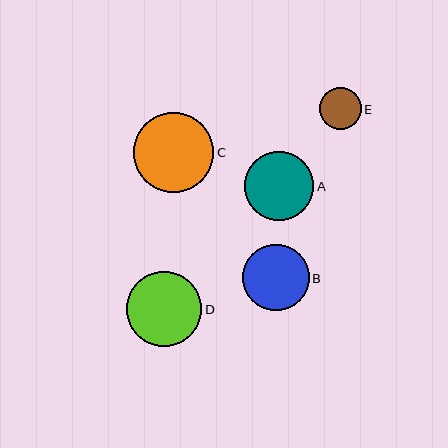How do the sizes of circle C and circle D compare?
Circle C and circle D are approximately the same size.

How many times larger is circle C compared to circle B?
Circle C is approximately 1.2 times the size of circle B.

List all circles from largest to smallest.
From largest to smallest: C, D, A, B, E.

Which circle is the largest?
Circle C is the largest with a size of approximately 80 pixels.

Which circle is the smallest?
Circle E is the smallest with a size of approximately 42 pixels.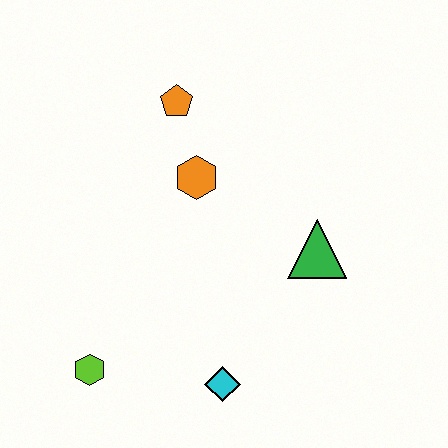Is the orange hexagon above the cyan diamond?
Yes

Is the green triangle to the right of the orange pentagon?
Yes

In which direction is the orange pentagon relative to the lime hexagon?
The orange pentagon is above the lime hexagon.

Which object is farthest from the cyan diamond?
The orange pentagon is farthest from the cyan diamond.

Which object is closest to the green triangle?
The orange hexagon is closest to the green triangle.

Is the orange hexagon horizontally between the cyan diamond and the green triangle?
No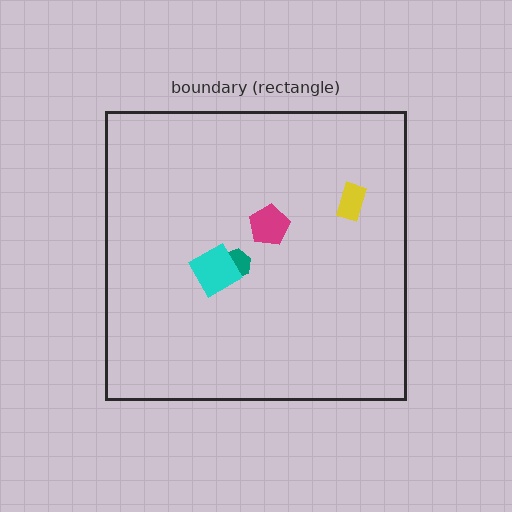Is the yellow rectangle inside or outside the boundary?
Inside.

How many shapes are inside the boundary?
4 inside, 0 outside.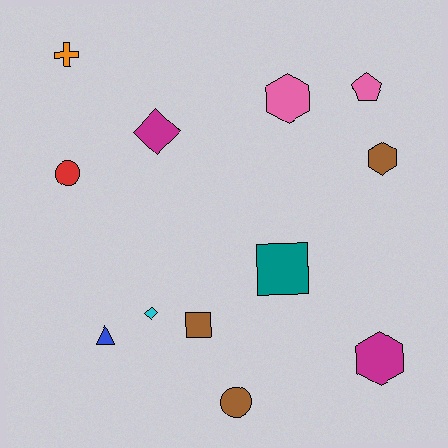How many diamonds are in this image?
There are 2 diamonds.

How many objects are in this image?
There are 12 objects.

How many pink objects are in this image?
There are 2 pink objects.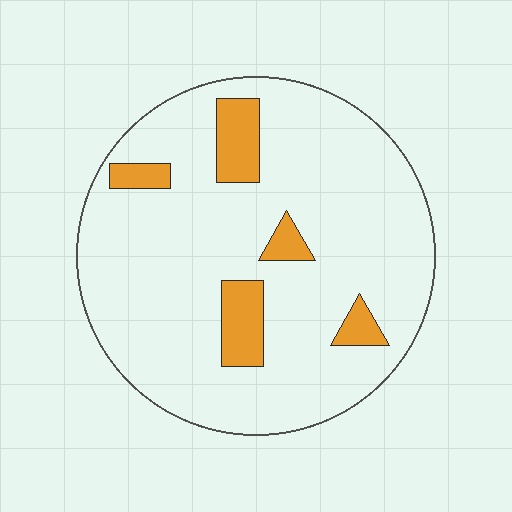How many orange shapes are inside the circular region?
5.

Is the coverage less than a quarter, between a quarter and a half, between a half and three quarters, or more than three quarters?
Less than a quarter.